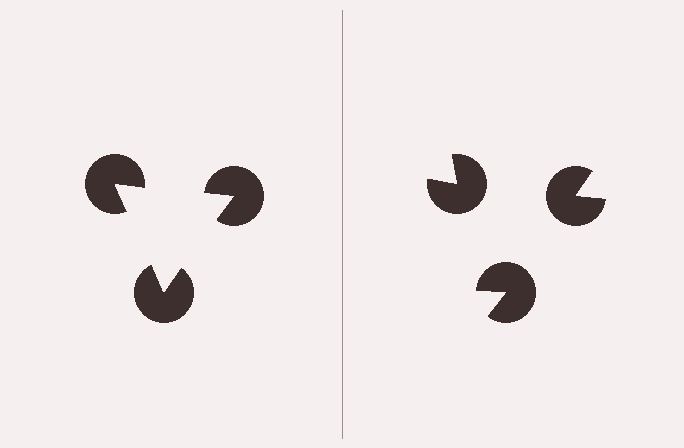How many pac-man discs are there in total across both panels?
6 — 3 on each side.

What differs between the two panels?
The pac-man discs are positioned identically on both sides; only the wedge orientations differ. On the left they align to a triangle; on the right they are misaligned.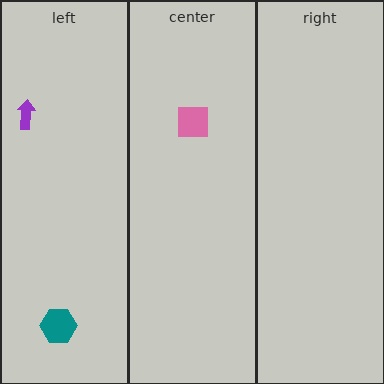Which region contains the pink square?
The center region.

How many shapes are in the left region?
2.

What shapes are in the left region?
The teal hexagon, the purple arrow.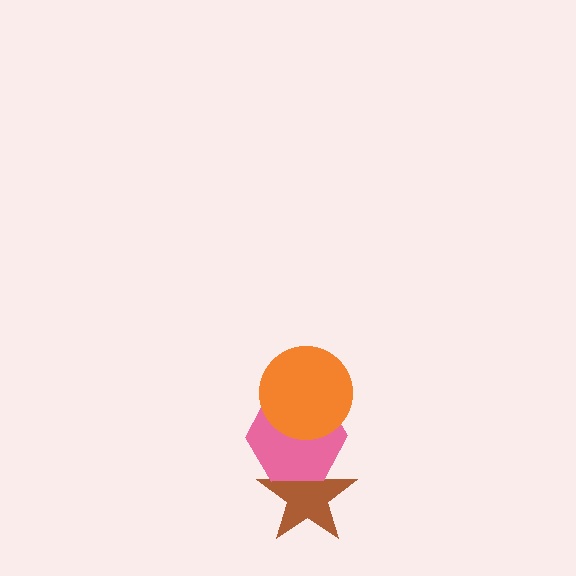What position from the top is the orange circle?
The orange circle is 1st from the top.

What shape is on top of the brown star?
The pink hexagon is on top of the brown star.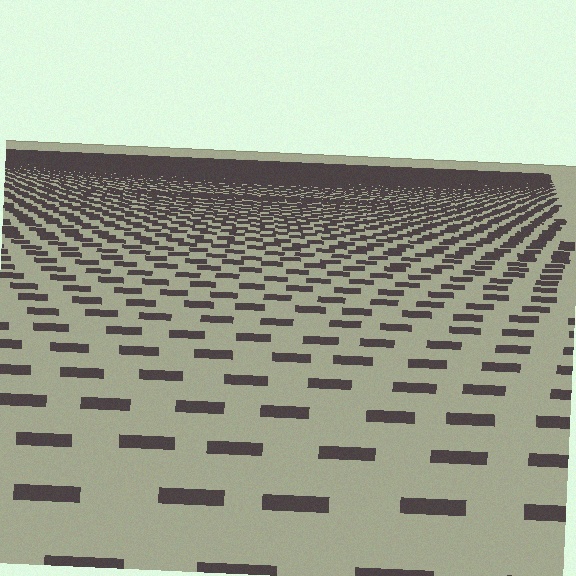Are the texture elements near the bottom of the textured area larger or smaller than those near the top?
Larger. Near the bottom, elements are closer to the viewer and appear at a bigger on-screen size.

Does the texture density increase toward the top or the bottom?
Density increases toward the top.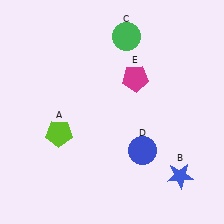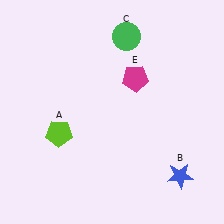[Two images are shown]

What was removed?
The blue circle (D) was removed in Image 2.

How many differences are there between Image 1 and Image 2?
There is 1 difference between the two images.